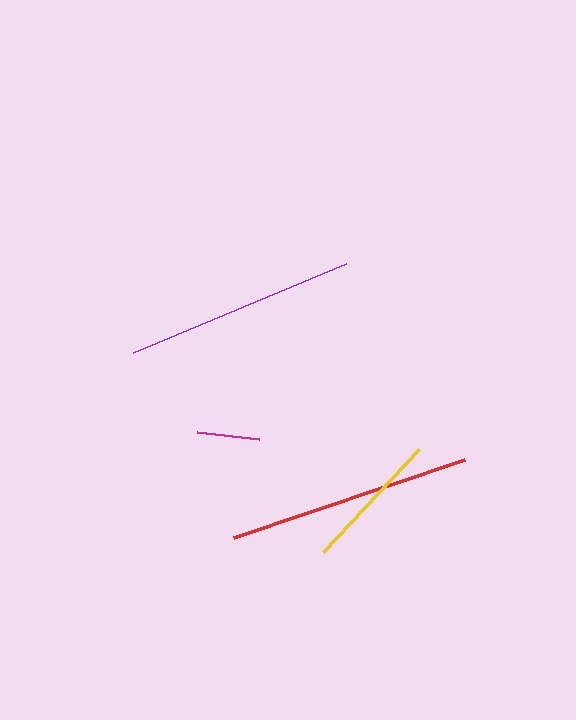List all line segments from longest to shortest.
From longest to shortest: red, purple, yellow, magenta.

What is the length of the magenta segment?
The magenta segment is approximately 63 pixels long.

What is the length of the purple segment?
The purple segment is approximately 231 pixels long.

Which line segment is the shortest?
The magenta line is the shortest at approximately 63 pixels.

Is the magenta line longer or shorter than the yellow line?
The yellow line is longer than the magenta line.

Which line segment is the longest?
The red line is the longest at approximately 243 pixels.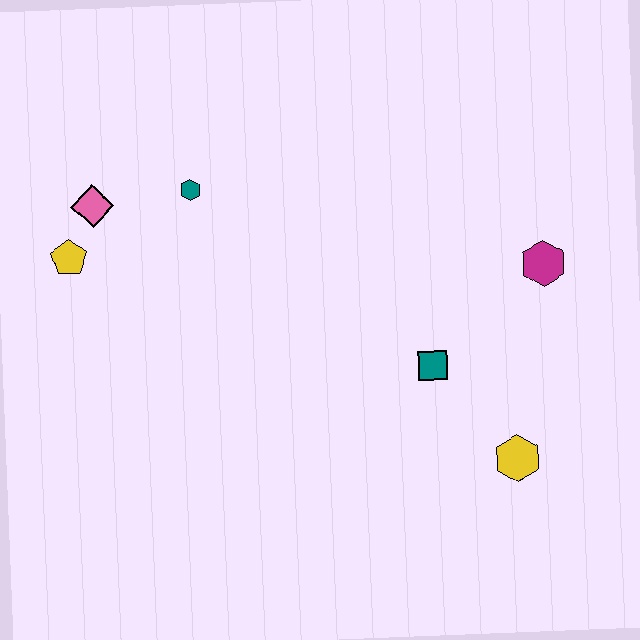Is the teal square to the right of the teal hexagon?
Yes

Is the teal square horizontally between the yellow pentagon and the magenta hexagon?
Yes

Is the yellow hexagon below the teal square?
Yes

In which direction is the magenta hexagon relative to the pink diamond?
The magenta hexagon is to the right of the pink diamond.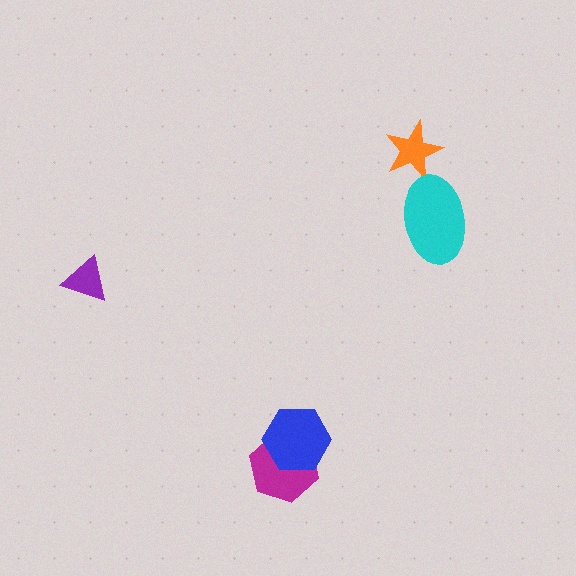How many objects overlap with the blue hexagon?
1 object overlaps with the blue hexagon.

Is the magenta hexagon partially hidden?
Yes, it is partially covered by another shape.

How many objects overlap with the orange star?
0 objects overlap with the orange star.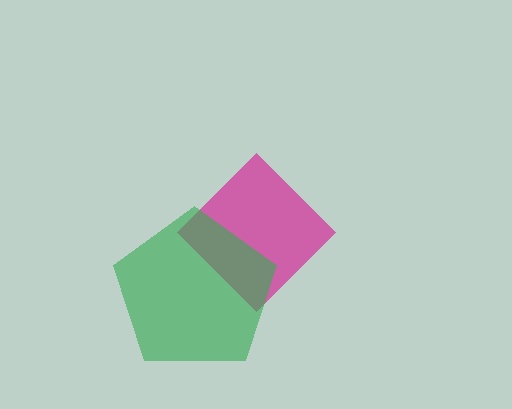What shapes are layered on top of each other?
The layered shapes are: a magenta diamond, a green pentagon.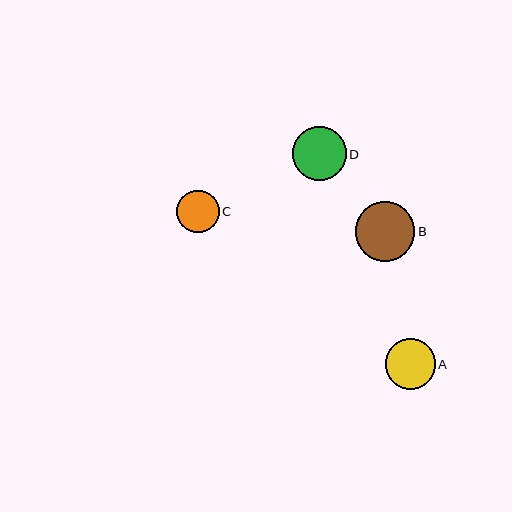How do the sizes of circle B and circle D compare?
Circle B and circle D are approximately the same size.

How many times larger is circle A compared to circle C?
Circle A is approximately 1.2 times the size of circle C.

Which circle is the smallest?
Circle C is the smallest with a size of approximately 43 pixels.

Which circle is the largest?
Circle B is the largest with a size of approximately 60 pixels.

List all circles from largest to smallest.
From largest to smallest: B, D, A, C.